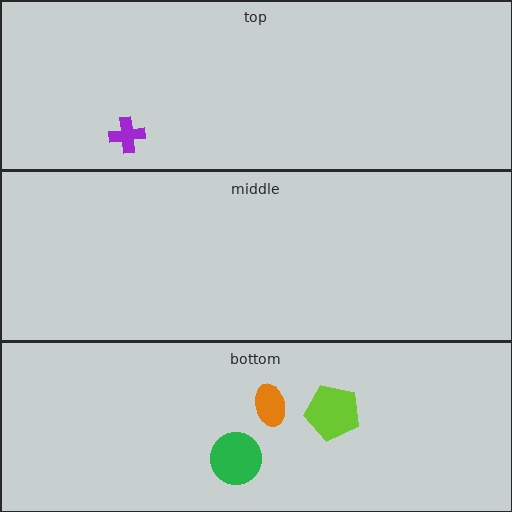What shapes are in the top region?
The purple cross.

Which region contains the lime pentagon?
The bottom region.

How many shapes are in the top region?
1.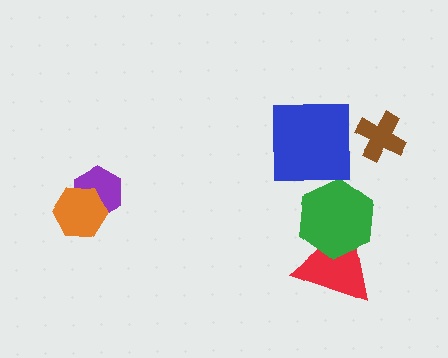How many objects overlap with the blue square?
0 objects overlap with the blue square.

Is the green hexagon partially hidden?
No, no other shape covers it.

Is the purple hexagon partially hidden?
Yes, it is partially covered by another shape.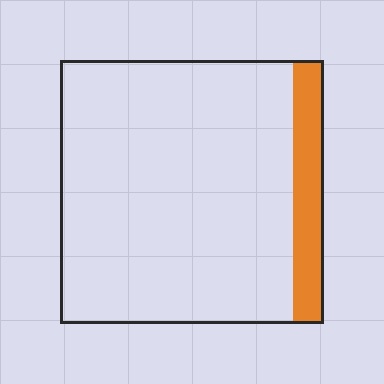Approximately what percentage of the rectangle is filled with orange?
Approximately 10%.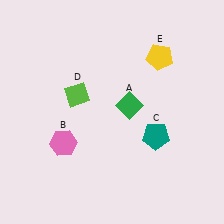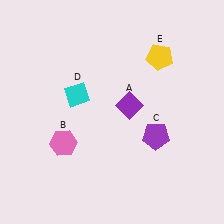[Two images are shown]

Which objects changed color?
A changed from green to purple. C changed from teal to purple. D changed from lime to cyan.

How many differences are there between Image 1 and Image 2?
There are 3 differences between the two images.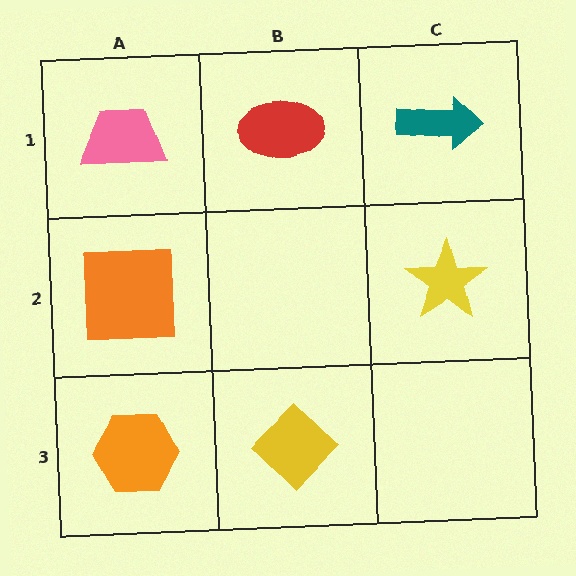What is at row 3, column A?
An orange hexagon.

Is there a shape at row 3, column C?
No, that cell is empty.